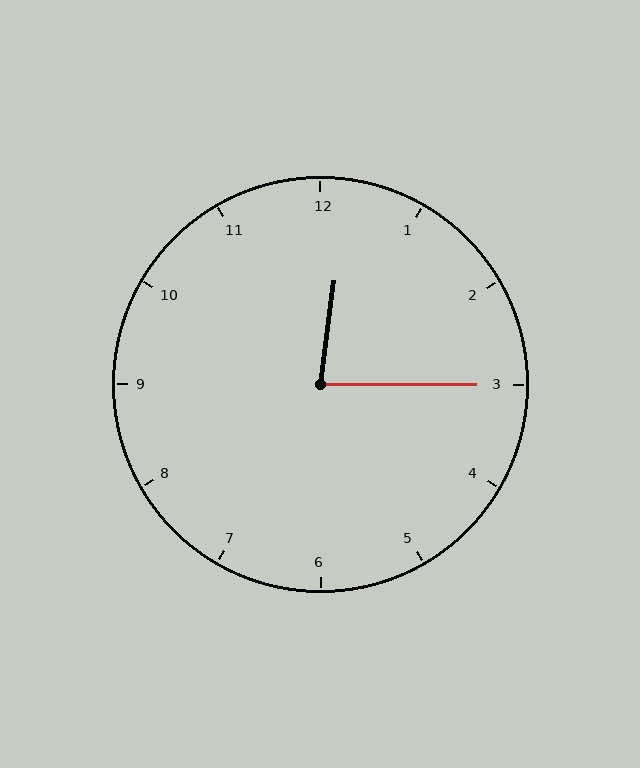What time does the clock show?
12:15.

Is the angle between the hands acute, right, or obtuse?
It is acute.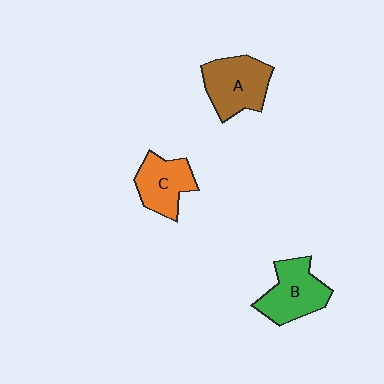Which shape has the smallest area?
Shape C (orange).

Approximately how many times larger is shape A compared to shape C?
Approximately 1.2 times.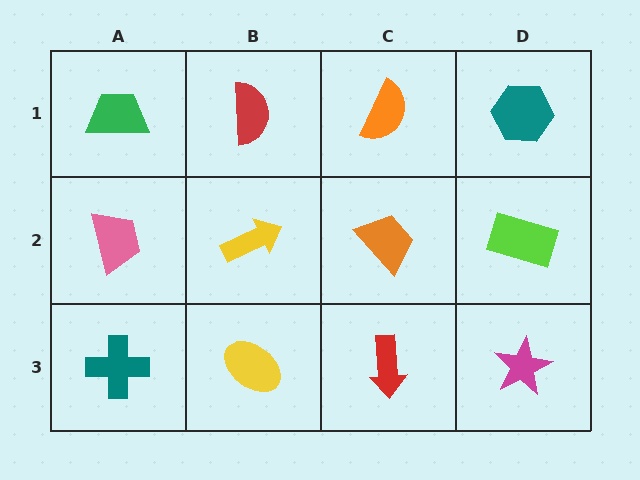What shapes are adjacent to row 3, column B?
A yellow arrow (row 2, column B), a teal cross (row 3, column A), a red arrow (row 3, column C).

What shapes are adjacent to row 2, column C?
An orange semicircle (row 1, column C), a red arrow (row 3, column C), a yellow arrow (row 2, column B), a lime rectangle (row 2, column D).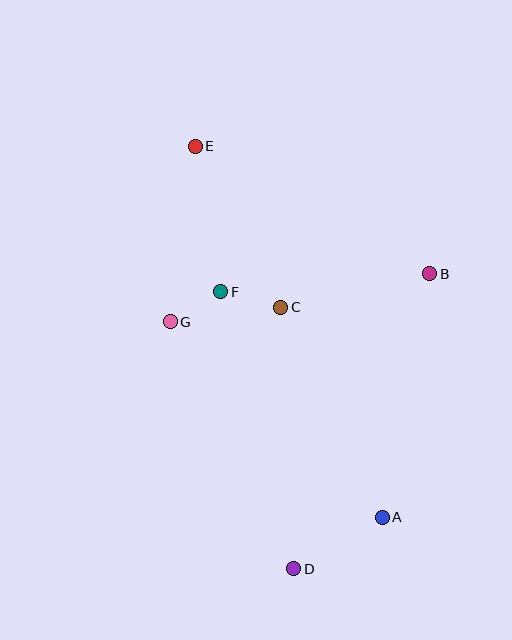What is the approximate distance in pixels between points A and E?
The distance between A and E is approximately 416 pixels.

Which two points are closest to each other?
Points F and G are closest to each other.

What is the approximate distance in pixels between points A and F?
The distance between A and F is approximately 278 pixels.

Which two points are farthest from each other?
Points D and E are farthest from each other.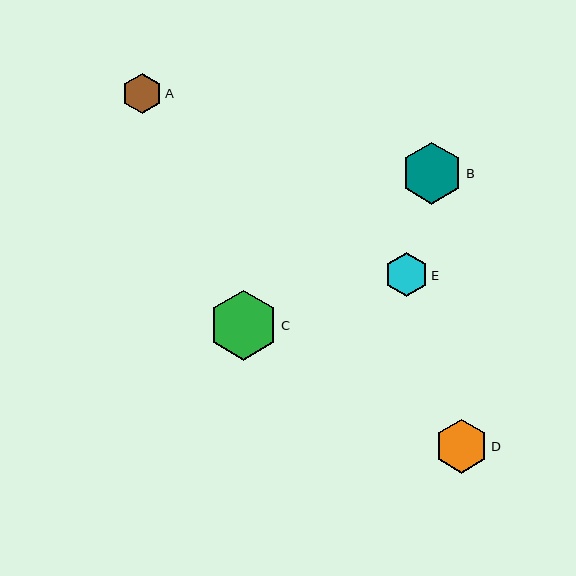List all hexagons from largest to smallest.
From largest to smallest: C, B, D, E, A.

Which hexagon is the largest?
Hexagon C is the largest with a size of approximately 70 pixels.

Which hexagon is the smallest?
Hexagon A is the smallest with a size of approximately 40 pixels.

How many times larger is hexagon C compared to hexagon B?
Hexagon C is approximately 1.1 times the size of hexagon B.